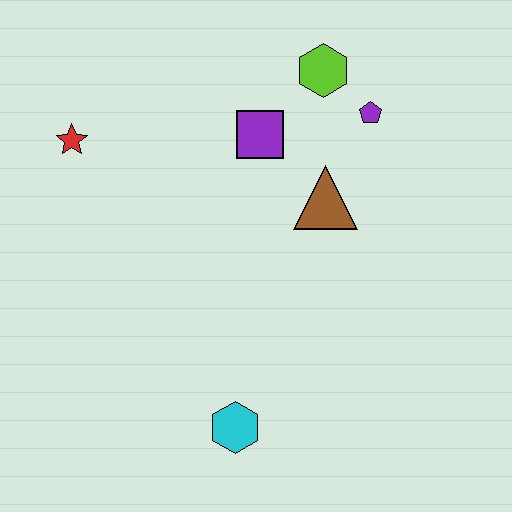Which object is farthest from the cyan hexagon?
The lime hexagon is farthest from the cyan hexagon.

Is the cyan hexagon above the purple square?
No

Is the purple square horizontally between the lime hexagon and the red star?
Yes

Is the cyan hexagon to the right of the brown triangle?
No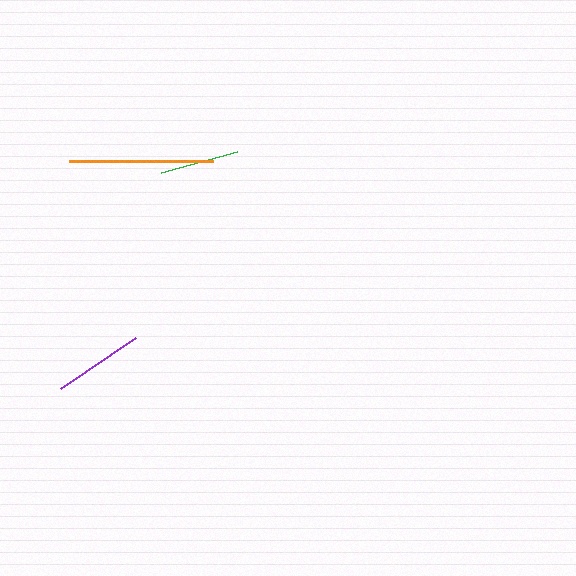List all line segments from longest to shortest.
From longest to shortest: orange, purple, green.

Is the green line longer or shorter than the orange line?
The orange line is longer than the green line.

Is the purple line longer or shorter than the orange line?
The orange line is longer than the purple line.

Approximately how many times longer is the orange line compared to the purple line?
The orange line is approximately 1.6 times the length of the purple line.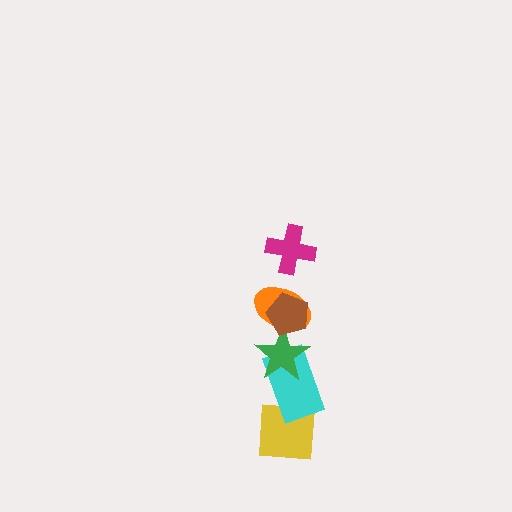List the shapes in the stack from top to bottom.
From top to bottom: the magenta cross, the brown pentagon, the orange ellipse, the green star, the cyan rectangle, the yellow square.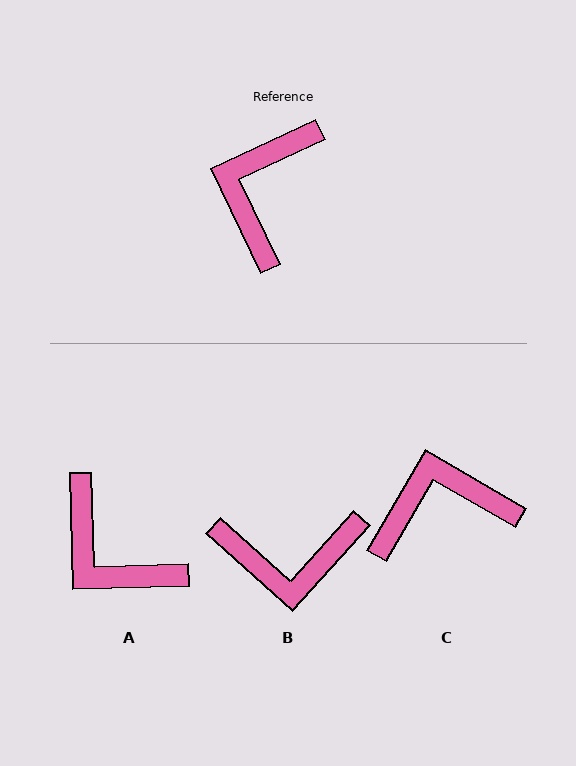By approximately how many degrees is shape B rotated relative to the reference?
Approximately 113 degrees counter-clockwise.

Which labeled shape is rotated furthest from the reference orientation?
B, about 113 degrees away.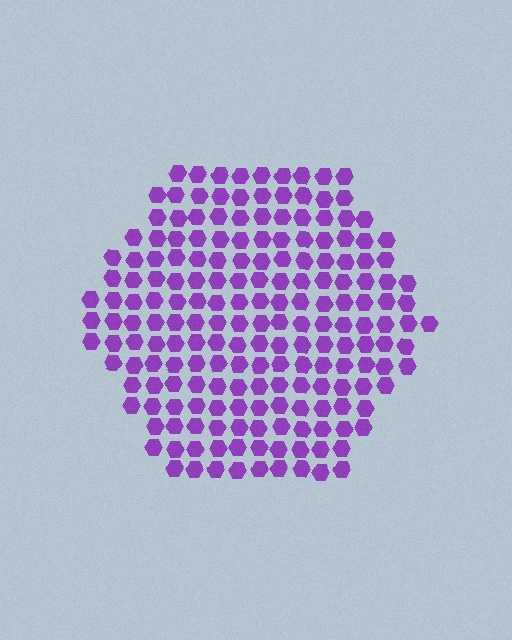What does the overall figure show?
The overall figure shows a hexagon.